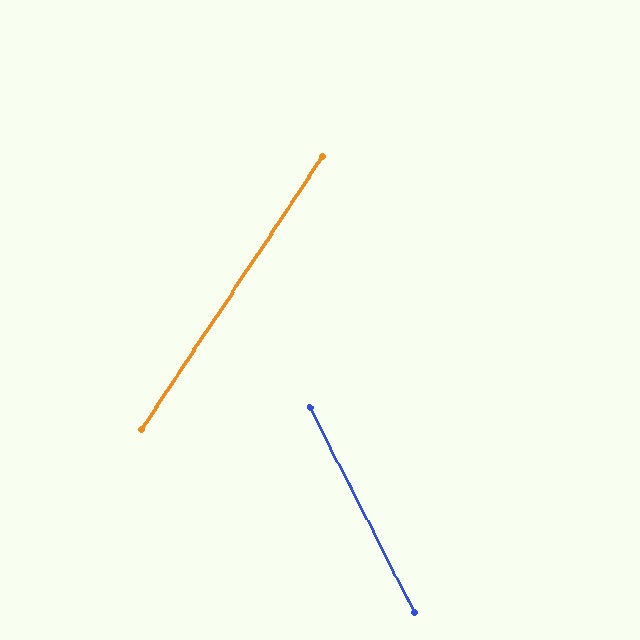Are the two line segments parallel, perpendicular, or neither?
Neither parallel nor perpendicular — they differ by about 60°.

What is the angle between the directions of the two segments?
Approximately 60 degrees.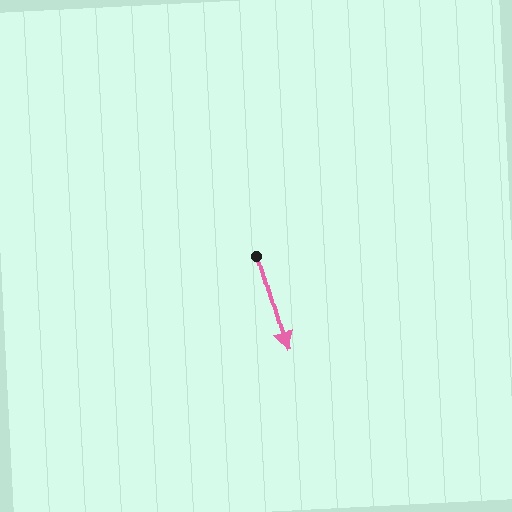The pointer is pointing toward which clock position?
Roughly 5 o'clock.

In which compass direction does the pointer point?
South.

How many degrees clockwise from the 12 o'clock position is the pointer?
Approximately 164 degrees.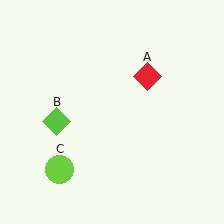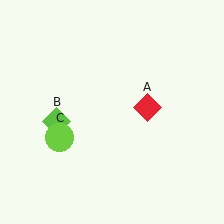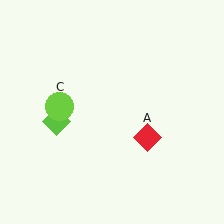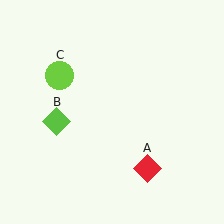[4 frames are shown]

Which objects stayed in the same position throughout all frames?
Lime diamond (object B) remained stationary.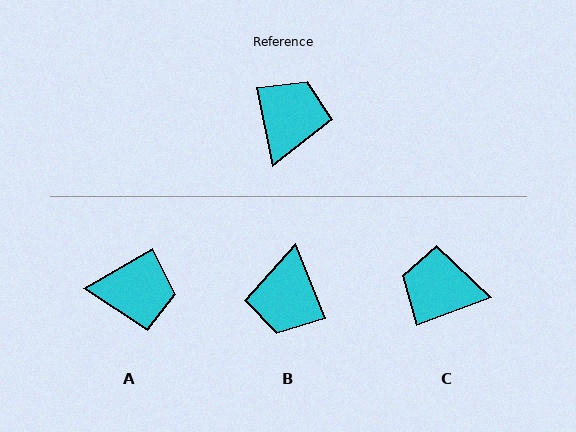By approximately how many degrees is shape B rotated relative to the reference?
Approximately 169 degrees clockwise.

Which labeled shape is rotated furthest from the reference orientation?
B, about 169 degrees away.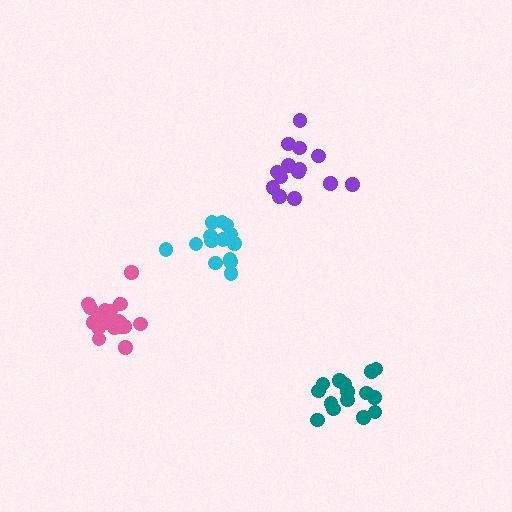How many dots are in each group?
Group 1: 15 dots, Group 2: 19 dots, Group 3: 14 dots, Group 4: 14 dots (62 total).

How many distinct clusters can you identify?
There are 4 distinct clusters.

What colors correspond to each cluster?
The clusters are colored: teal, pink, purple, cyan.